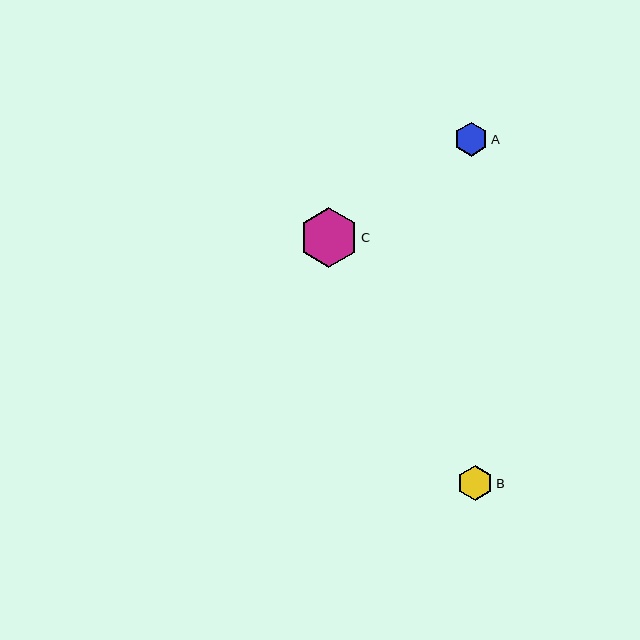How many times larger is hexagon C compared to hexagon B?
Hexagon C is approximately 1.7 times the size of hexagon B.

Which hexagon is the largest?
Hexagon C is the largest with a size of approximately 59 pixels.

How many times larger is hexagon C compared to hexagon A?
Hexagon C is approximately 1.8 times the size of hexagon A.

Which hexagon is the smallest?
Hexagon A is the smallest with a size of approximately 34 pixels.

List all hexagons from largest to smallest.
From largest to smallest: C, B, A.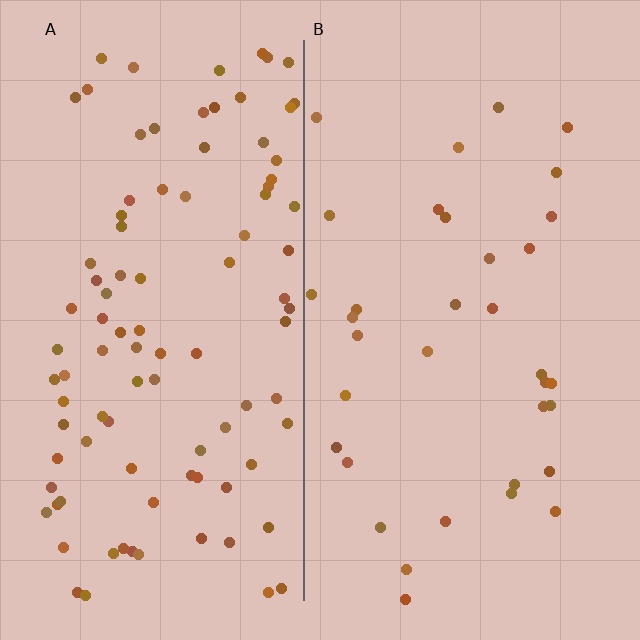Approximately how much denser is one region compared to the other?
Approximately 2.8× — region A over region B.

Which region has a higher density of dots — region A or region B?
A (the left).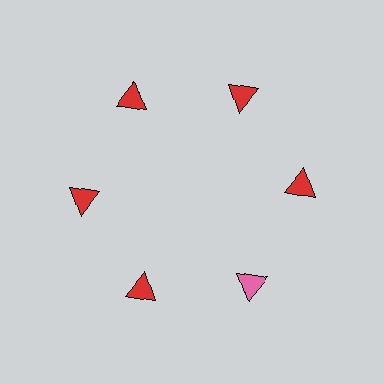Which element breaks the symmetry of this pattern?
The pink triangle at roughly the 5 o'clock position breaks the symmetry. All other shapes are red triangles.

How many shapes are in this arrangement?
There are 6 shapes arranged in a ring pattern.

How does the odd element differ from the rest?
It has a different color: pink instead of red.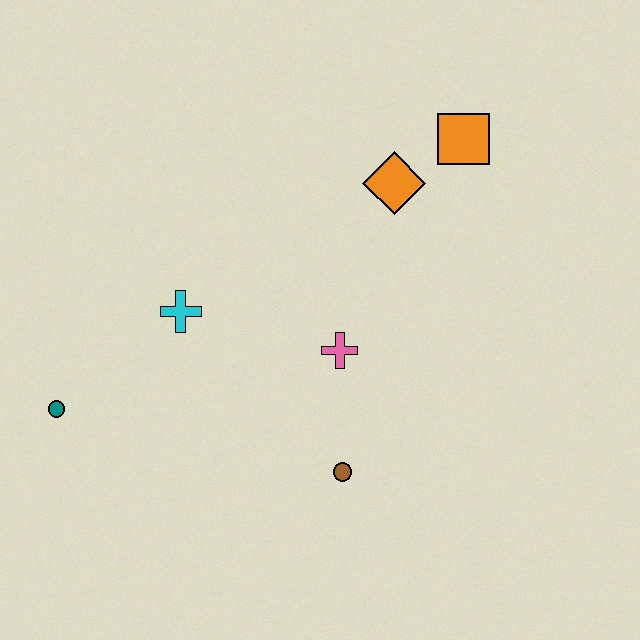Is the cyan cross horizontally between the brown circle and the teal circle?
Yes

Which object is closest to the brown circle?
The pink cross is closest to the brown circle.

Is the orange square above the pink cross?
Yes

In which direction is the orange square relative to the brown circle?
The orange square is above the brown circle.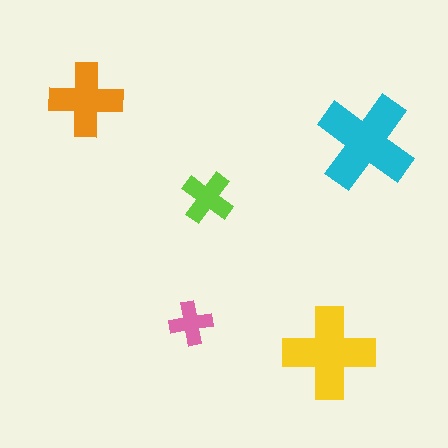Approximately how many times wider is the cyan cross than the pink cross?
About 2 times wider.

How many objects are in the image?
There are 5 objects in the image.